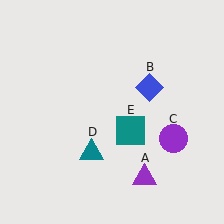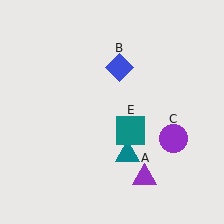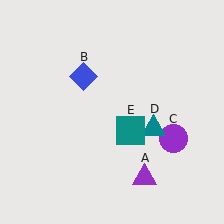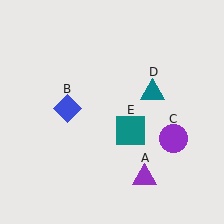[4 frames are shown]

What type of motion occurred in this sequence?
The blue diamond (object B), teal triangle (object D) rotated counterclockwise around the center of the scene.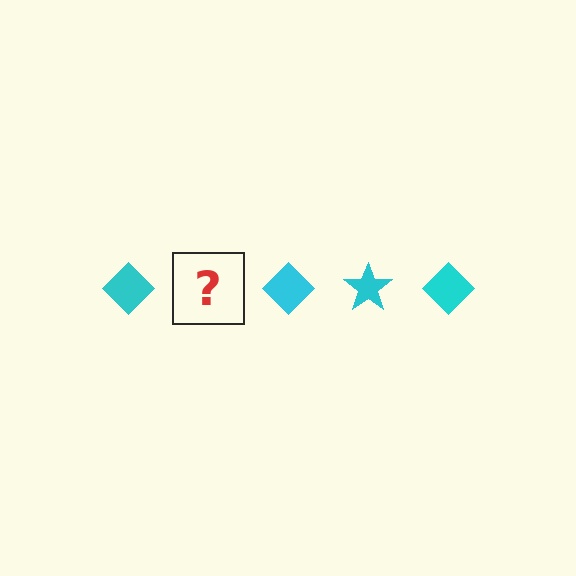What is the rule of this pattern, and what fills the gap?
The rule is that the pattern cycles through diamond, star shapes in cyan. The gap should be filled with a cyan star.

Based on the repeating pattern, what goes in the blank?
The blank should be a cyan star.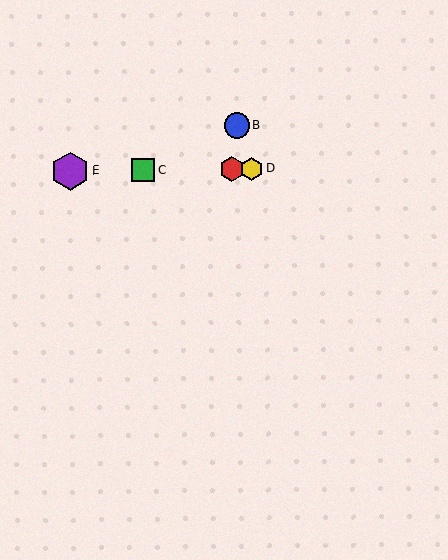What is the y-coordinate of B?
Object B is at y≈125.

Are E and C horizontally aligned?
Yes, both are at y≈171.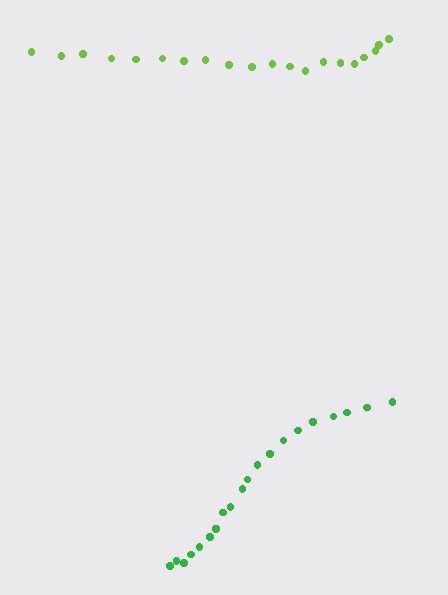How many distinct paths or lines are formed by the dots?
There are 2 distinct paths.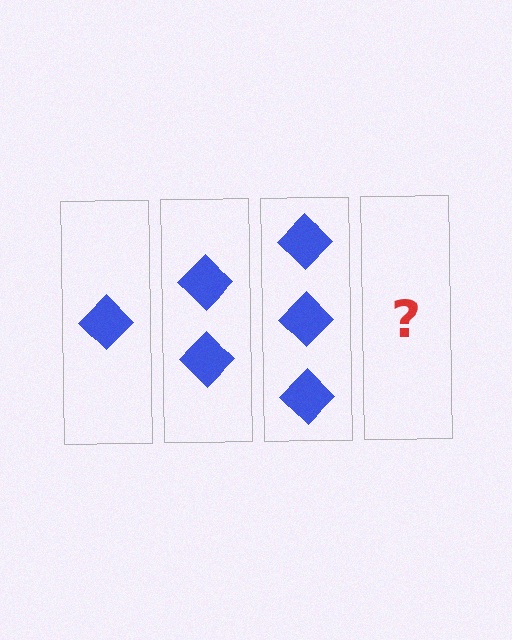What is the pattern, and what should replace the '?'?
The pattern is that each step adds one more diamond. The '?' should be 4 diamonds.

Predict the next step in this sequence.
The next step is 4 diamonds.